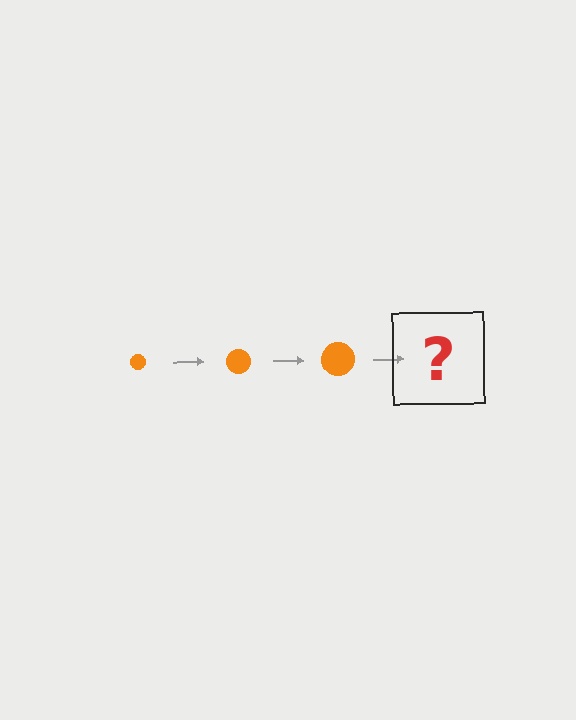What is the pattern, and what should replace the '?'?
The pattern is that the circle gets progressively larger each step. The '?' should be an orange circle, larger than the previous one.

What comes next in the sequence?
The next element should be an orange circle, larger than the previous one.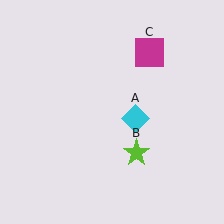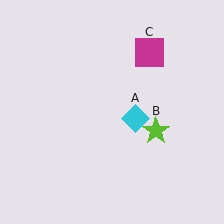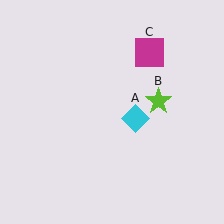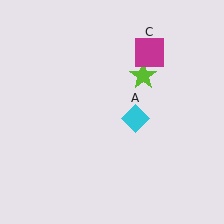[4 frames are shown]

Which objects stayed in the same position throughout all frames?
Cyan diamond (object A) and magenta square (object C) remained stationary.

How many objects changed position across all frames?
1 object changed position: lime star (object B).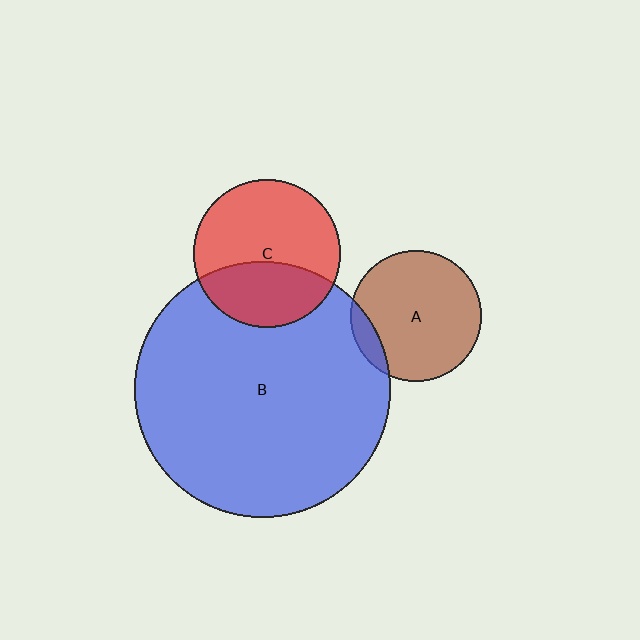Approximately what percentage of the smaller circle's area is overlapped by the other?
Approximately 10%.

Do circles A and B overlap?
Yes.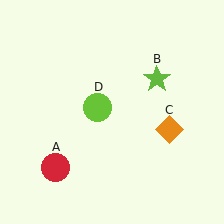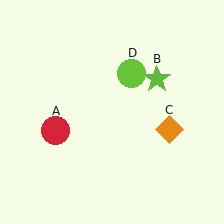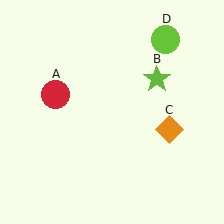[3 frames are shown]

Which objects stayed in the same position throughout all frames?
Lime star (object B) and orange diamond (object C) remained stationary.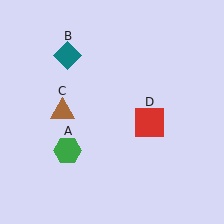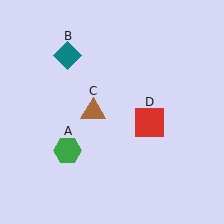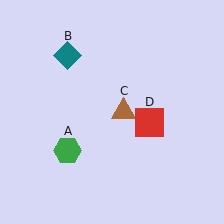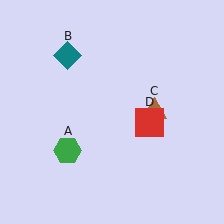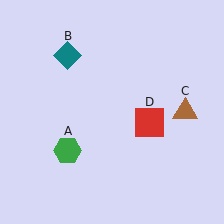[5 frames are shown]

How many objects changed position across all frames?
1 object changed position: brown triangle (object C).